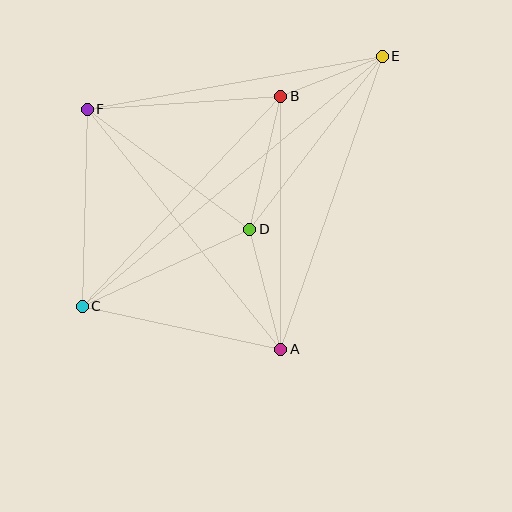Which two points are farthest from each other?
Points C and E are farthest from each other.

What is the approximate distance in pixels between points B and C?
The distance between B and C is approximately 289 pixels.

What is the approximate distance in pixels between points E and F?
The distance between E and F is approximately 300 pixels.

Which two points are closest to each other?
Points B and E are closest to each other.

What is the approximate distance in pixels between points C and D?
The distance between C and D is approximately 185 pixels.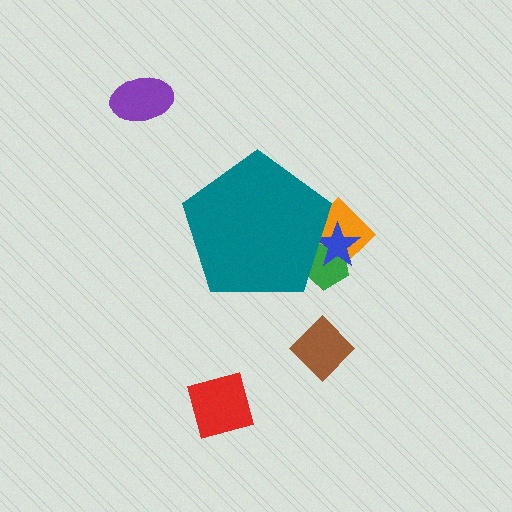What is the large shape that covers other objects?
A teal pentagon.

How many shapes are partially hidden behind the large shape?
3 shapes are partially hidden.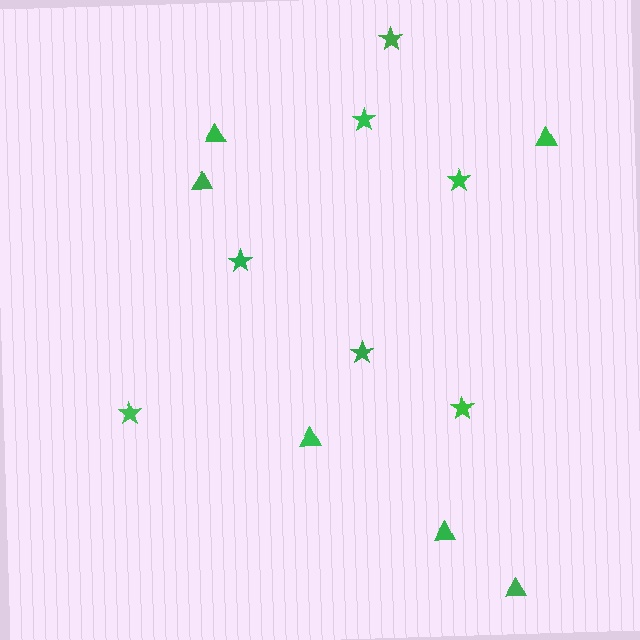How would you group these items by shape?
There are 2 groups: one group of triangles (6) and one group of stars (7).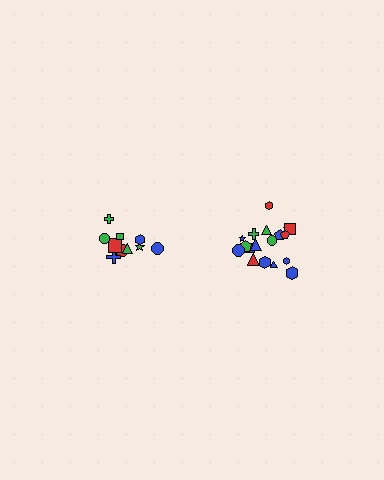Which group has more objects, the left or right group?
The right group.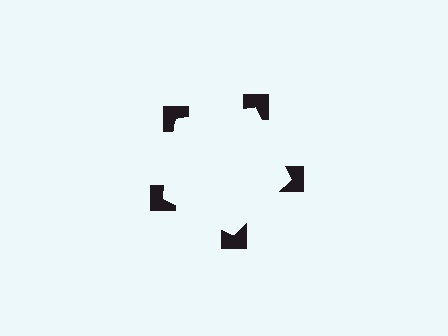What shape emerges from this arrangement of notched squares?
An illusory pentagon — its edges are inferred from the aligned wedge cuts in the notched squares, not physically drawn.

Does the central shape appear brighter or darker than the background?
It typically appears slightly brighter than the background, even though no actual brightness change is drawn.